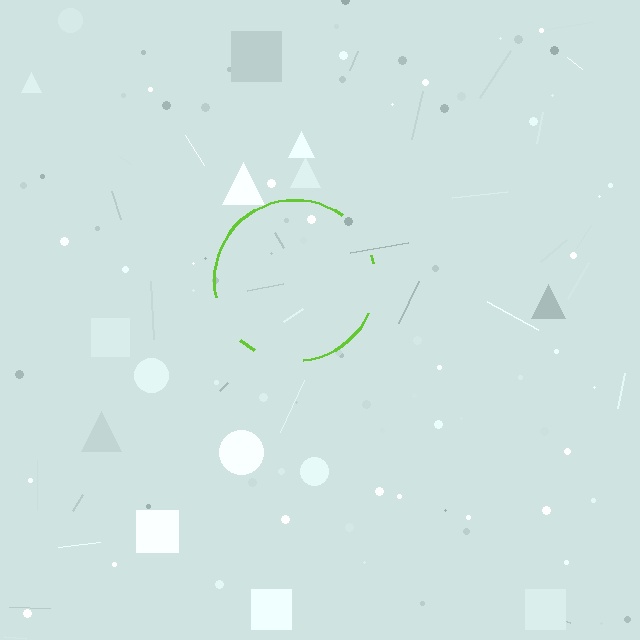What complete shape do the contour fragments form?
The contour fragments form a circle.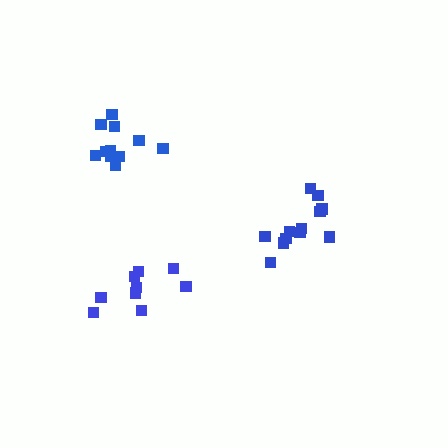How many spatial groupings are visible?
There are 3 spatial groupings.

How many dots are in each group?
Group 1: 12 dots, Group 2: 11 dots, Group 3: 9 dots (32 total).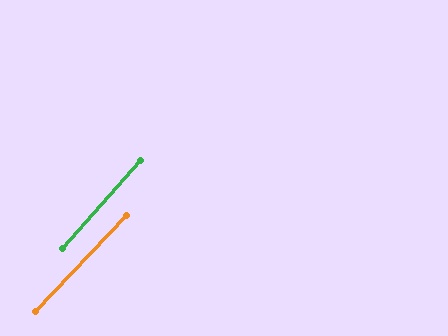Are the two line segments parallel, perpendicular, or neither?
Parallel — their directions differ by only 1.9°.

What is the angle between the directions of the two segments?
Approximately 2 degrees.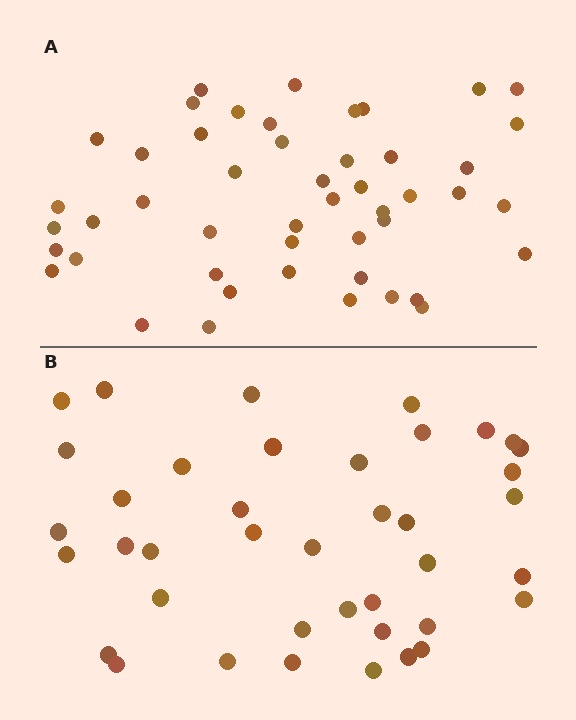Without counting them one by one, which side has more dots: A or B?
Region A (the top region) has more dots.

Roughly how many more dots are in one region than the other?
Region A has roughly 8 or so more dots than region B.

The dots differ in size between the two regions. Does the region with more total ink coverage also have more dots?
No. Region B has more total ink coverage because its dots are larger, but region A actually contains more individual dots. Total area can be misleading — the number of items is what matters here.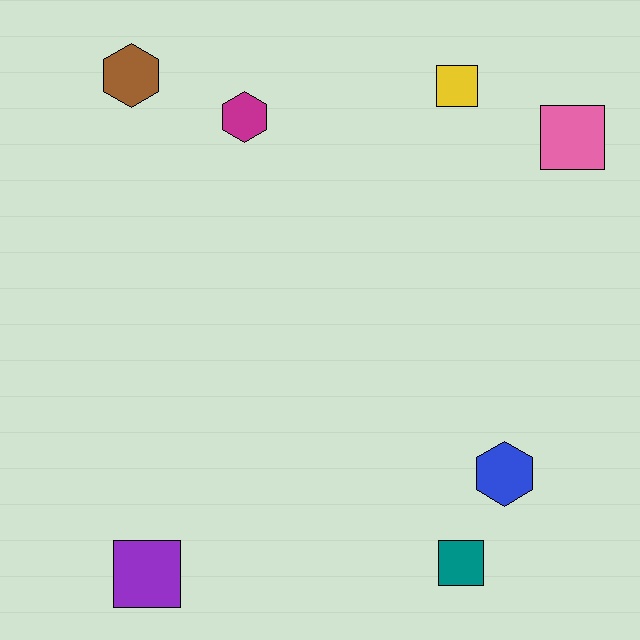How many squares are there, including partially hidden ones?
There are 4 squares.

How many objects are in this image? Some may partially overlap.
There are 7 objects.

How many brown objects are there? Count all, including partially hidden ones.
There is 1 brown object.